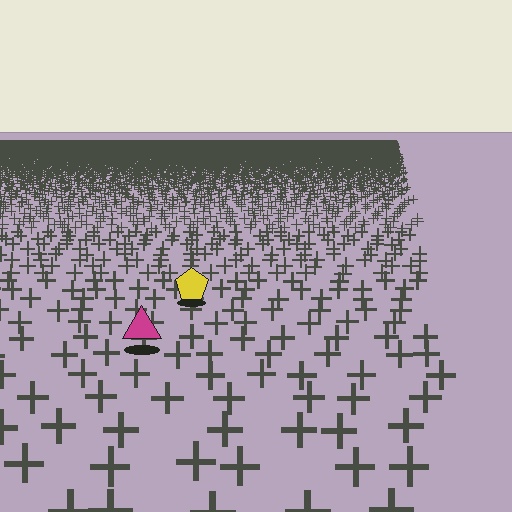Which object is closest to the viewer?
The magenta triangle is closest. The texture marks near it are larger and more spread out.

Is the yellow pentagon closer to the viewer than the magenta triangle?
No. The magenta triangle is closer — you can tell from the texture gradient: the ground texture is coarser near it.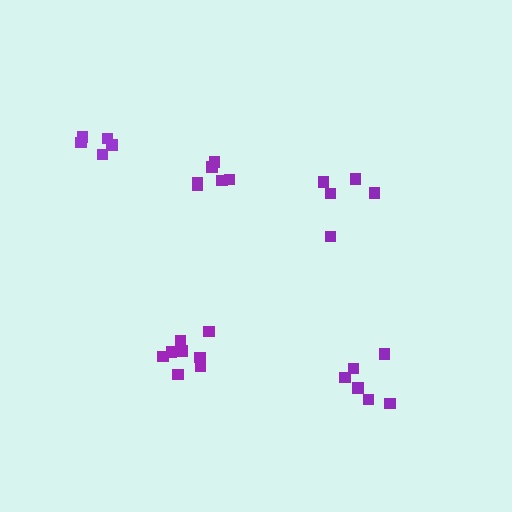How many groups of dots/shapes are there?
There are 5 groups.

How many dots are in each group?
Group 1: 10 dots, Group 2: 6 dots, Group 3: 6 dots, Group 4: 6 dots, Group 5: 5 dots (33 total).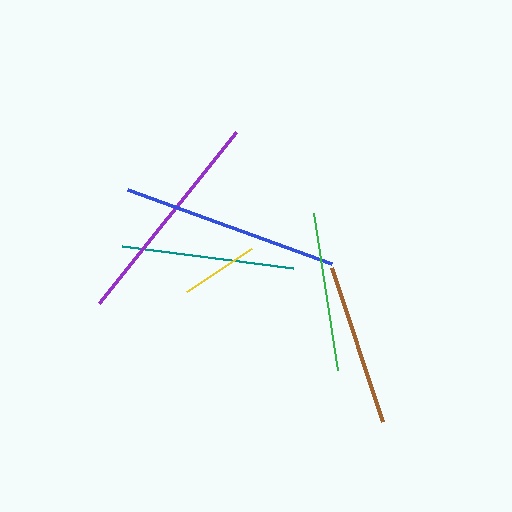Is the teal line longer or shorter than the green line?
The teal line is longer than the green line.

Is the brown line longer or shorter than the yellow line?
The brown line is longer than the yellow line.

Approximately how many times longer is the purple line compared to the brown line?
The purple line is approximately 1.4 times the length of the brown line.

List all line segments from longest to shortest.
From longest to shortest: purple, blue, teal, brown, green, yellow.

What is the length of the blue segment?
The blue segment is approximately 216 pixels long.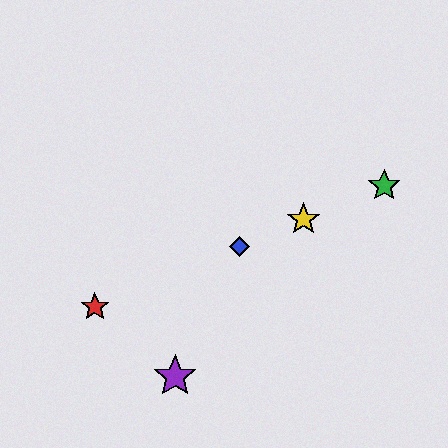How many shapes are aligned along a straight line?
4 shapes (the red star, the blue diamond, the green star, the yellow star) are aligned along a straight line.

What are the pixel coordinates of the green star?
The green star is at (384, 186).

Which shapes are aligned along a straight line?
The red star, the blue diamond, the green star, the yellow star are aligned along a straight line.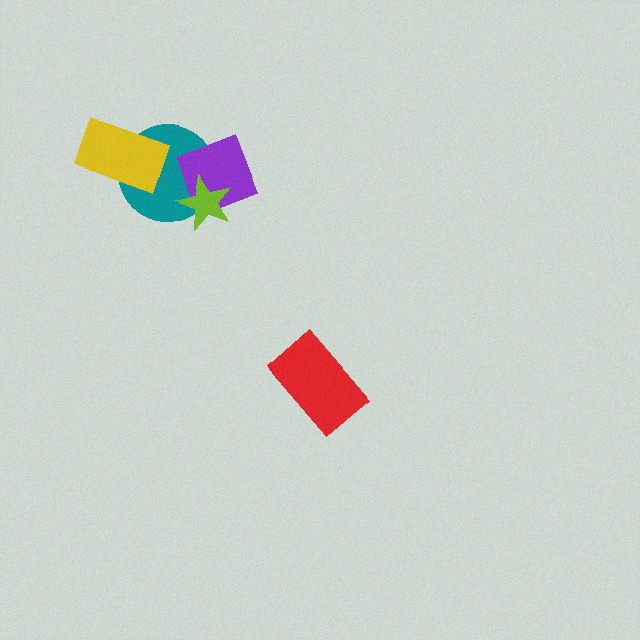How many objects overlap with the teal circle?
3 objects overlap with the teal circle.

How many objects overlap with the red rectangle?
0 objects overlap with the red rectangle.